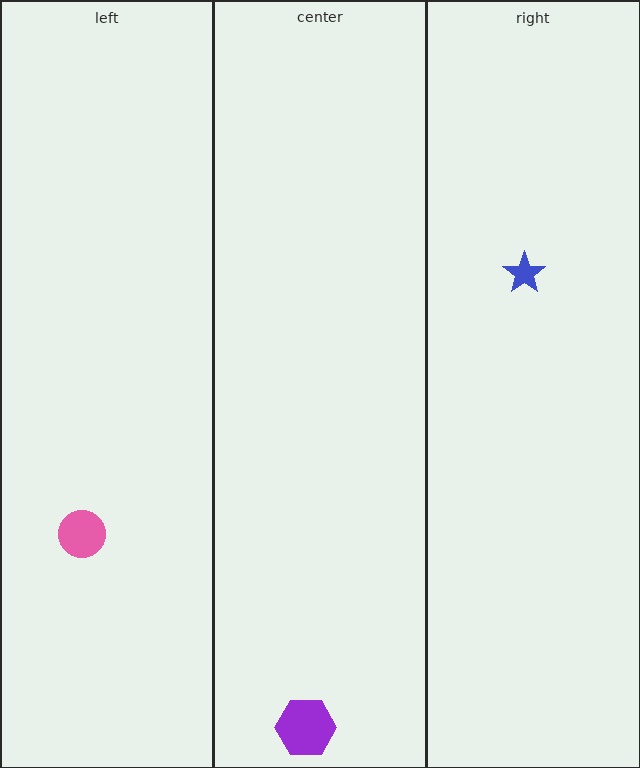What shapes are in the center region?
The purple hexagon.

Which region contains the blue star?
The right region.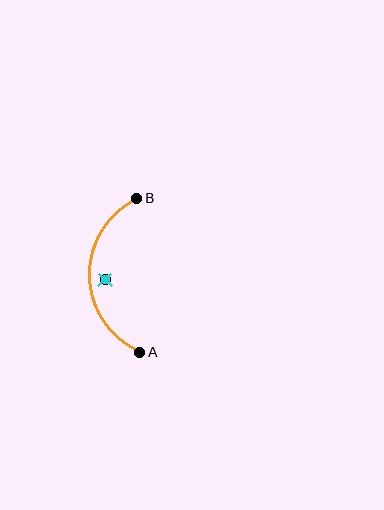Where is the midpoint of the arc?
The arc midpoint is the point on the curve farthest from the straight line joining A and B. It sits to the left of that line.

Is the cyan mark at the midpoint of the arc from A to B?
No — the cyan mark does not lie on the arc at all. It sits slightly inside the curve.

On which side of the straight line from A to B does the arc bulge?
The arc bulges to the left of the straight line connecting A and B.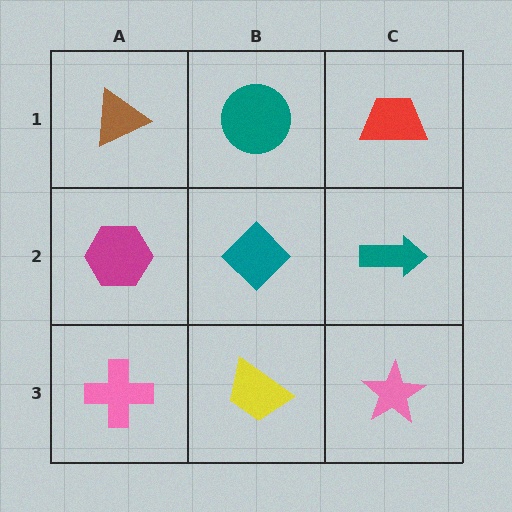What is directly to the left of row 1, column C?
A teal circle.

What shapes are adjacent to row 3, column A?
A magenta hexagon (row 2, column A), a yellow trapezoid (row 3, column B).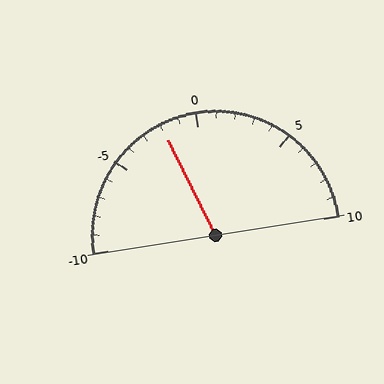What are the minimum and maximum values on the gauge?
The gauge ranges from -10 to 10.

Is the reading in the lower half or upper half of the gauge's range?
The reading is in the lower half of the range (-10 to 10).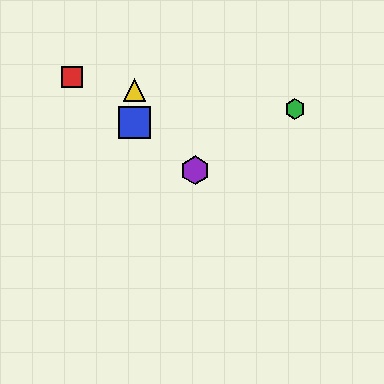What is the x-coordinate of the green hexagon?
The green hexagon is at x≈295.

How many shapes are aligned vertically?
2 shapes (the blue square, the yellow triangle) are aligned vertically.